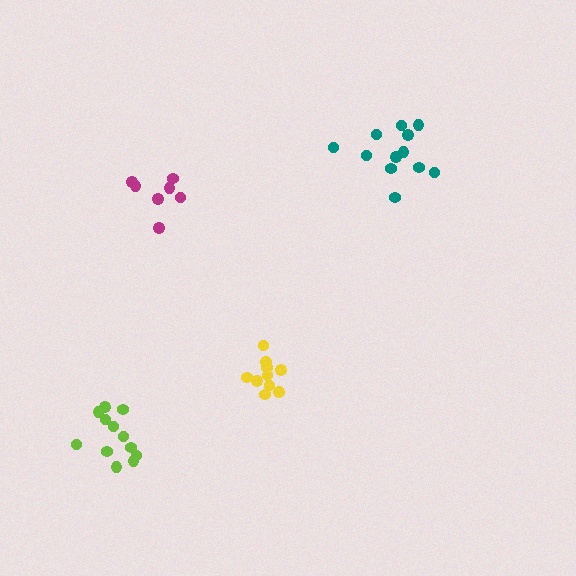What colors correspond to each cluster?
The clusters are colored: yellow, lime, teal, magenta.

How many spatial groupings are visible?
There are 4 spatial groupings.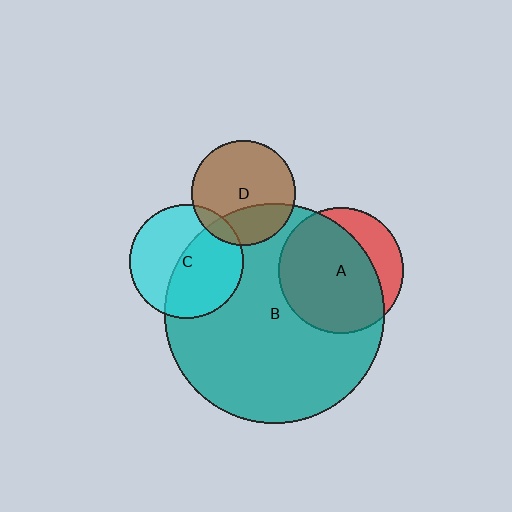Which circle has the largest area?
Circle B (teal).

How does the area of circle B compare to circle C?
Approximately 3.7 times.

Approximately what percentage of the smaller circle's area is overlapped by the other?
Approximately 30%.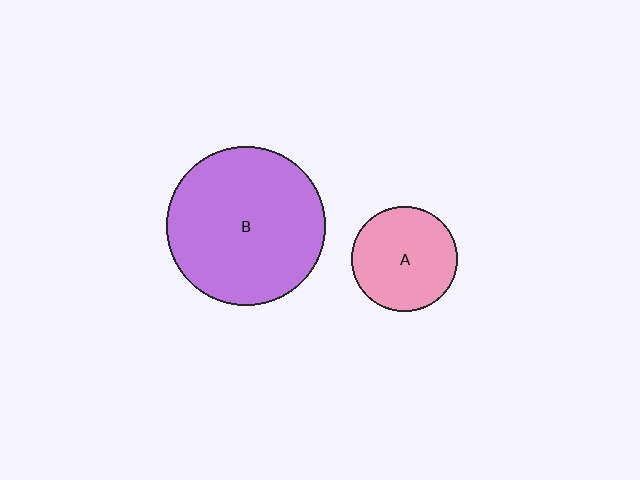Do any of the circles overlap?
No, none of the circles overlap.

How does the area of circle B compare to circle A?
Approximately 2.3 times.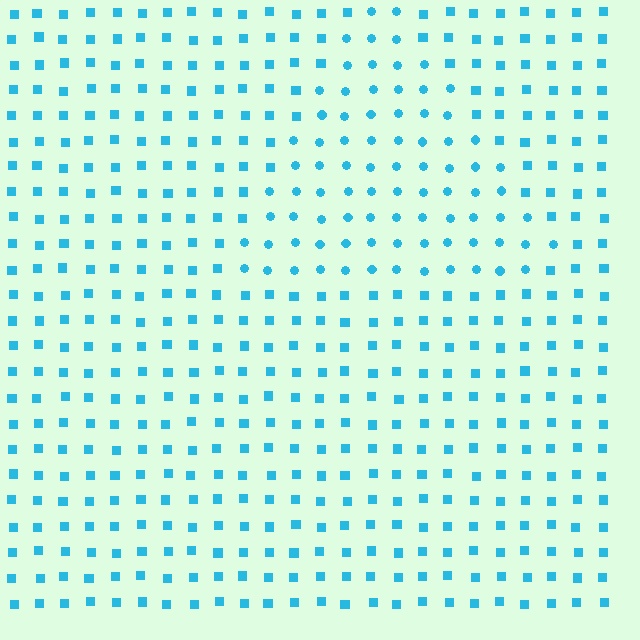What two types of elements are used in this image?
The image uses circles inside the triangle region and squares outside it.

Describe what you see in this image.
The image is filled with small cyan elements arranged in a uniform grid. A triangle-shaped region contains circles, while the surrounding area contains squares. The boundary is defined purely by the change in element shape.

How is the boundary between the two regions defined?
The boundary is defined by a change in element shape: circles inside vs. squares outside. All elements share the same color and spacing.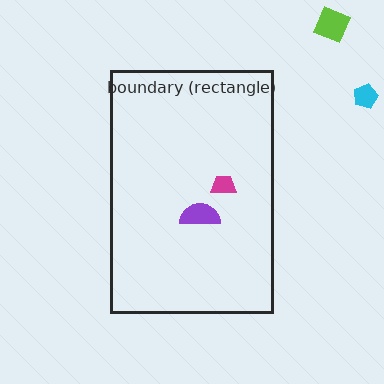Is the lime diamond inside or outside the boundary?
Outside.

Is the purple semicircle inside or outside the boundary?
Inside.